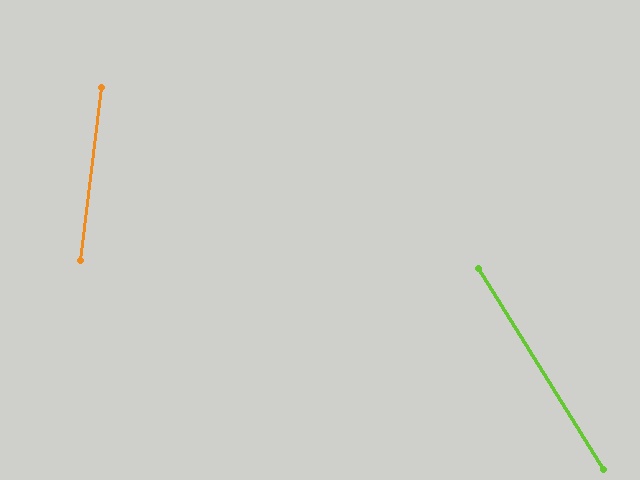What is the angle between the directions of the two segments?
Approximately 39 degrees.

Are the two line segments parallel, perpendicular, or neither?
Neither parallel nor perpendicular — they differ by about 39°.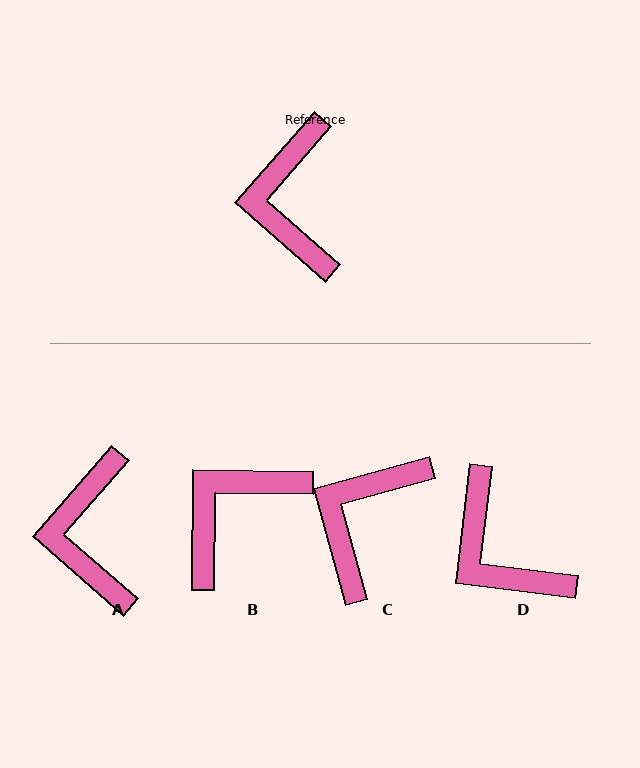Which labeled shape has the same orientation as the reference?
A.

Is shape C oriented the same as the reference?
No, it is off by about 33 degrees.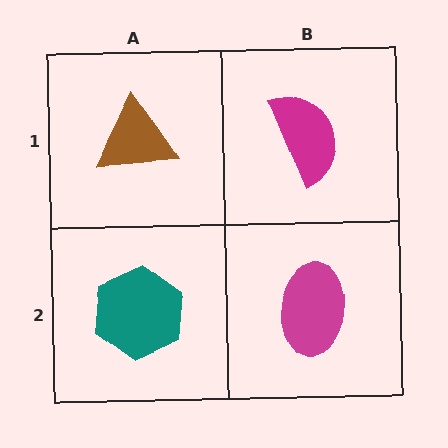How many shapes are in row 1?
2 shapes.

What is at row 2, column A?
A teal hexagon.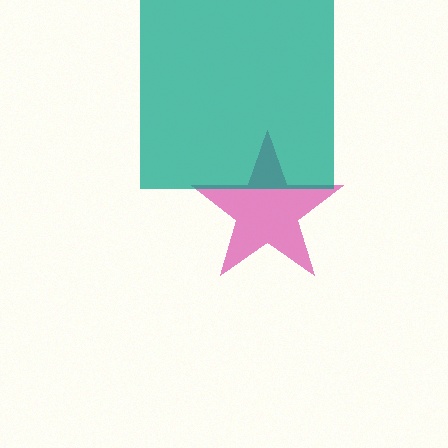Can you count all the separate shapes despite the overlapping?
Yes, there are 2 separate shapes.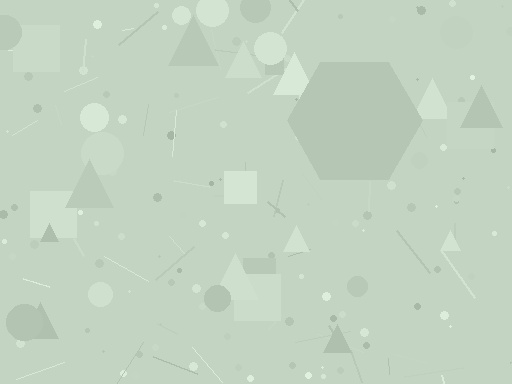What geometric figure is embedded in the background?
A hexagon is embedded in the background.